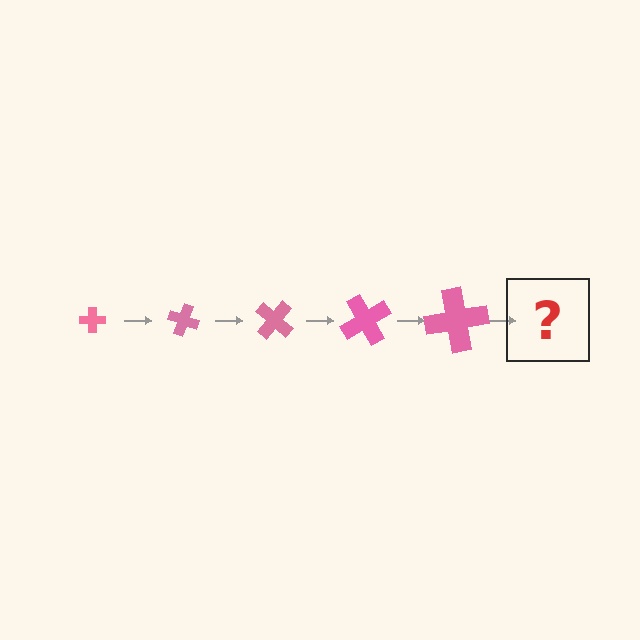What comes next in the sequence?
The next element should be a cross, larger than the previous one and rotated 100 degrees from the start.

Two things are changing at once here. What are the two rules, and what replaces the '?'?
The two rules are that the cross grows larger each step and it rotates 20 degrees each step. The '?' should be a cross, larger than the previous one and rotated 100 degrees from the start.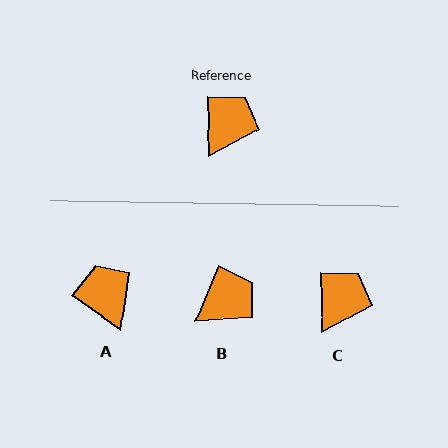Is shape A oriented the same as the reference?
No, it is off by about 53 degrees.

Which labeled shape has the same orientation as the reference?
C.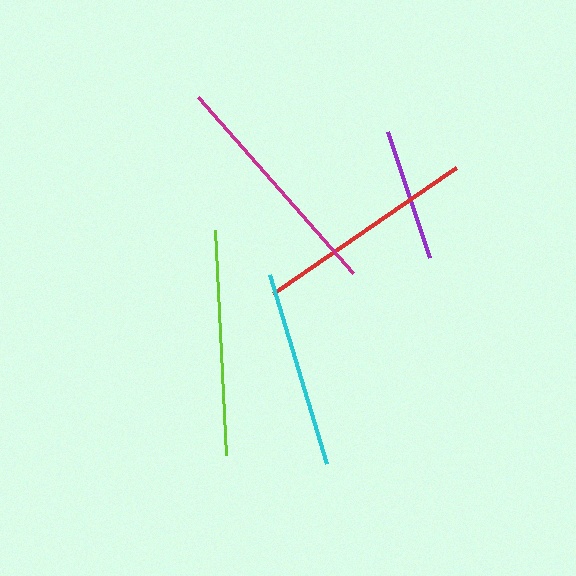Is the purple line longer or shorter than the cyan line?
The cyan line is longer than the purple line.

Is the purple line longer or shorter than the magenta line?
The magenta line is longer than the purple line.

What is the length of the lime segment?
The lime segment is approximately 225 pixels long.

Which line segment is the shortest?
The purple line is the shortest at approximately 132 pixels.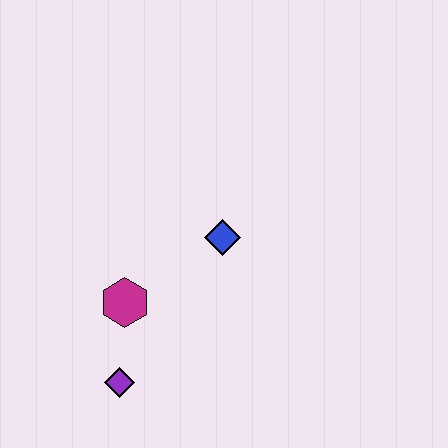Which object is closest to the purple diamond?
The magenta hexagon is closest to the purple diamond.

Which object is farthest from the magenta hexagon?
The blue diamond is farthest from the magenta hexagon.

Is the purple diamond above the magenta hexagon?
No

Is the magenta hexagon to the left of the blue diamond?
Yes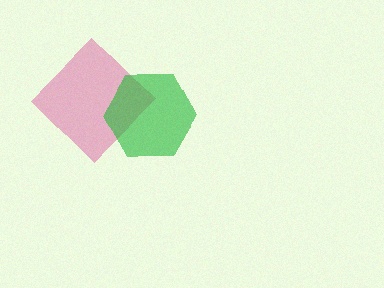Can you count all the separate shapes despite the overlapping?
Yes, there are 2 separate shapes.